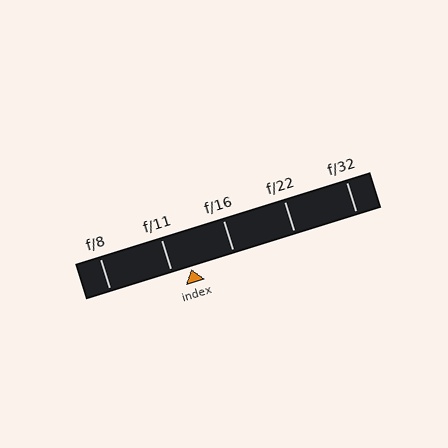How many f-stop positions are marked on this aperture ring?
There are 5 f-stop positions marked.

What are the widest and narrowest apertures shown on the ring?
The widest aperture shown is f/8 and the narrowest is f/32.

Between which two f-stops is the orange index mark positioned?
The index mark is between f/11 and f/16.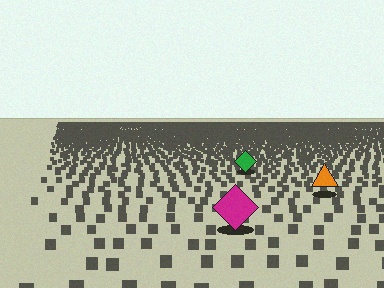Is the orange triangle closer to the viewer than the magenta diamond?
No. The magenta diamond is closer — you can tell from the texture gradient: the ground texture is coarser near it.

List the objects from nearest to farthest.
From nearest to farthest: the magenta diamond, the orange triangle, the green diamond.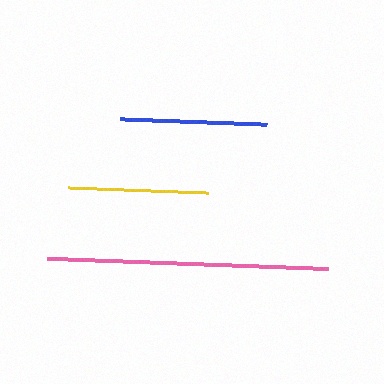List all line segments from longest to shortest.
From longest to shortest: pink, blue, yellow.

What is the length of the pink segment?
The pink segment is approximately 281 pixels long.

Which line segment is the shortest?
The yellow line is the shortest at approximately 140 pixels.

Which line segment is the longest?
The pink line is the longest at approximately 281 pixels.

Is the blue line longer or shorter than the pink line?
The pink line is longer than the blue line.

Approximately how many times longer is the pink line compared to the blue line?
The pink line is approximately 1.9 times the length of the blue line.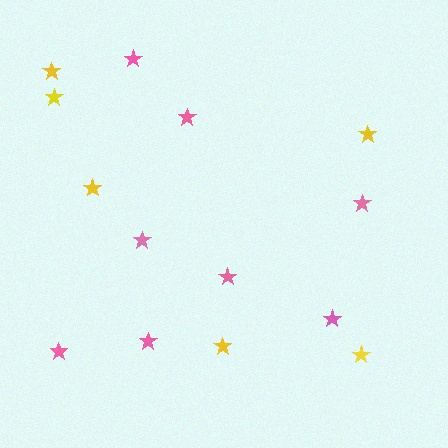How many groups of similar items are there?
There are 2 groups: one group of pink stars (8) and one group of yellow stars (6).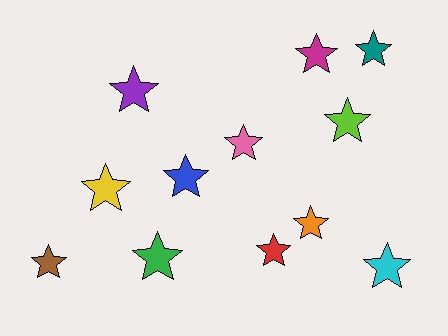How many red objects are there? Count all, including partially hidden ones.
There is 1 red object.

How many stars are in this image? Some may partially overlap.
There are 12 stars.